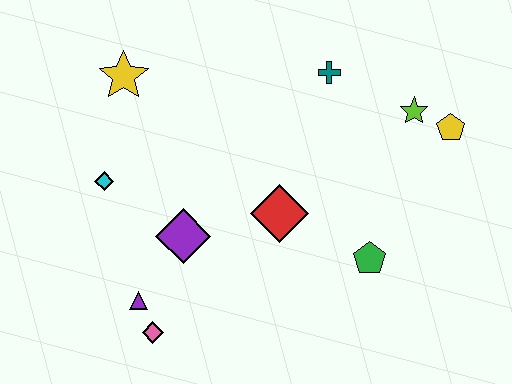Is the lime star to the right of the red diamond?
Yes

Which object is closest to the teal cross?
The lime star is closest to the teal cross.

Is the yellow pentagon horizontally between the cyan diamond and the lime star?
No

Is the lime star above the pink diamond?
Yes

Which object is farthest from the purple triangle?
The yellow pentagon is farthest from the purple triangle.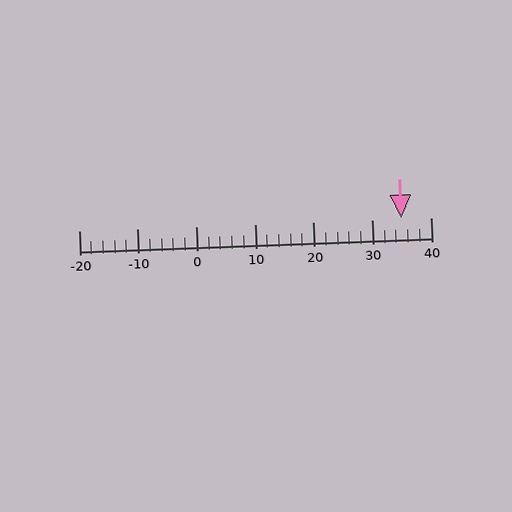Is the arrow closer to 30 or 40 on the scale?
The arrow is closer to 40.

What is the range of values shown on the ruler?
The ruler shows values from -20 to 40.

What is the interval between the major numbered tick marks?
The major tick marks are spaced 10 units apart.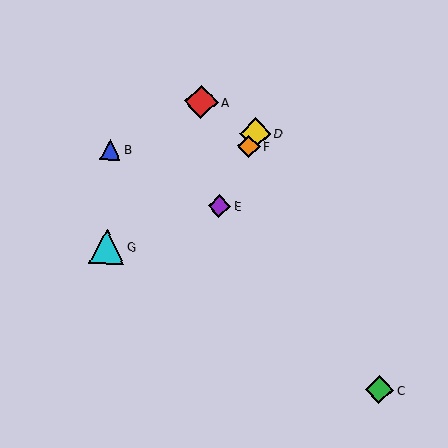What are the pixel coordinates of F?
Object F is at (249, 146).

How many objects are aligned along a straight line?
3 objects (D, E, F) are aligned along a straight line.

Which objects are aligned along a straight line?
Objects D, E, F are aligned along a straight line.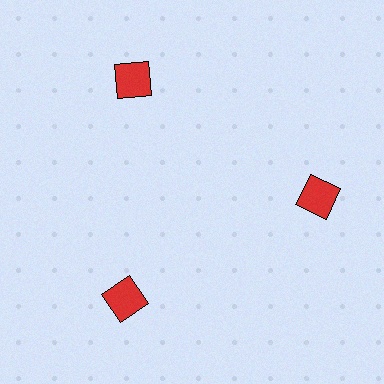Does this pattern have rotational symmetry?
Yes, this pattern has 3-fold rotational symmetry. It looks the same after rotating 120 degrees around the center.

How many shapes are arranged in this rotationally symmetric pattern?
There are 3 shapes, arranged in 3 groups of 1.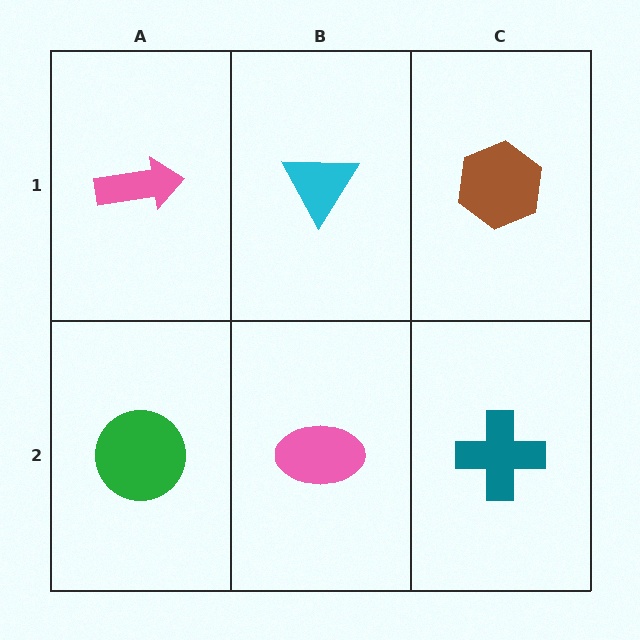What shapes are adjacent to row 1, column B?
A pink ellipse (row 2, column B), a pink arrow (row 1, column A), a brown hexagon (row 1, column C).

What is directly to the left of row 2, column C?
A pink ellipse.